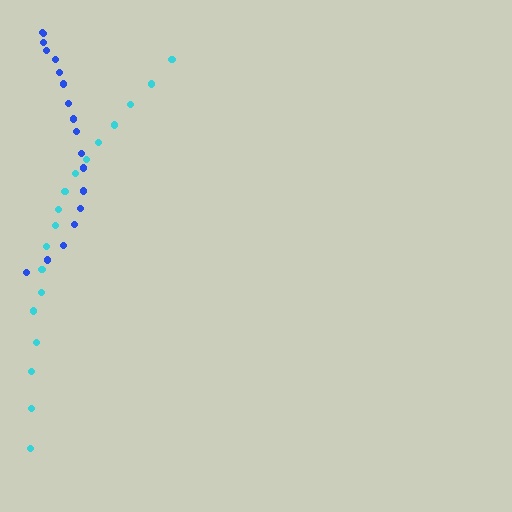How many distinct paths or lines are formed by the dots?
There are 2 distinct paths.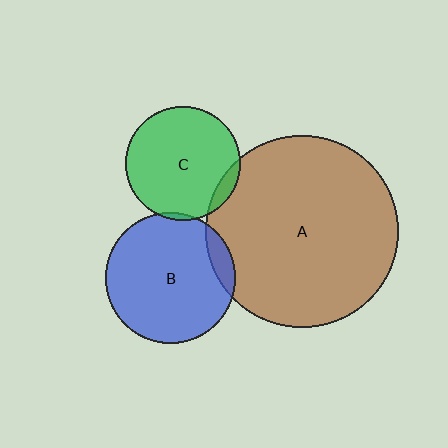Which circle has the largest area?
Circle A (brown).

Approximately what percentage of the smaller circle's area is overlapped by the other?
Approximately 10%.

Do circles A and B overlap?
Yes.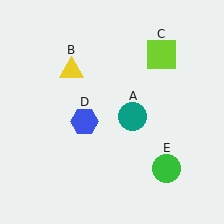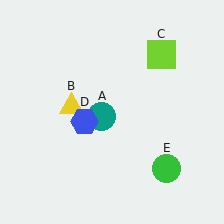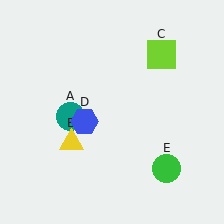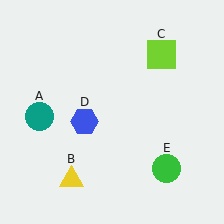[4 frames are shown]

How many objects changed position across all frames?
2 objects changed position: teal circle (object A), yellow triangle (object B).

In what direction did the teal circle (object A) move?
The teal circle (object A) moved left.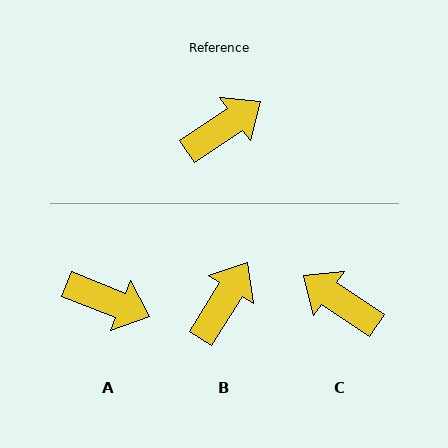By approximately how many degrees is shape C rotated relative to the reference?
Approximately 111 degrees counter-clockwise.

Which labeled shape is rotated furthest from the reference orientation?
C, about 111 degrees away.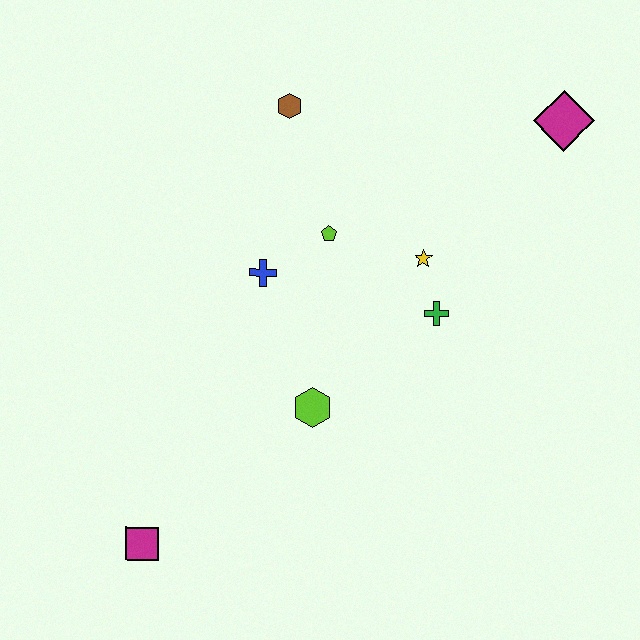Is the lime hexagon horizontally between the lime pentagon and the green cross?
No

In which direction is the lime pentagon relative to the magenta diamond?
The lime pentagon is to the left of the magenta diamond.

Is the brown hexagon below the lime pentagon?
No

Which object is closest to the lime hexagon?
The blue cross is closest to the lime hexagon.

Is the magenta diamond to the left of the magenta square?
No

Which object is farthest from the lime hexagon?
The magenta diamond is farthest from the lime hexagon.